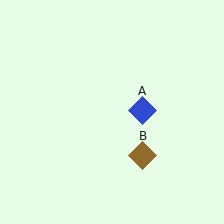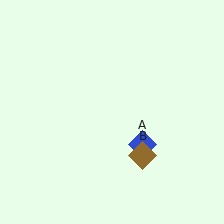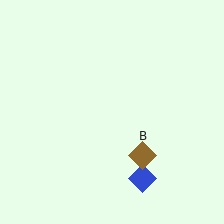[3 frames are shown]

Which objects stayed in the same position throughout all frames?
Brown diamond (object B) remained stationary.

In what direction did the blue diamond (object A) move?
The blue diamond (object A) moved down.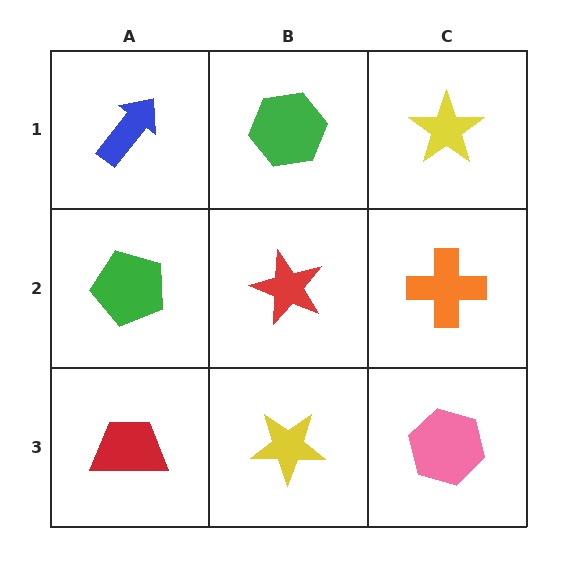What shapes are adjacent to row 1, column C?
An orange cross (row 2, column C), a green hexagon (row 1, column B).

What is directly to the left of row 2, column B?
A green pentagon.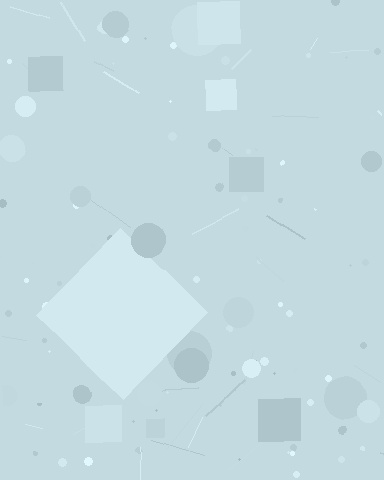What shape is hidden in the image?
A diamond is hidden in the image.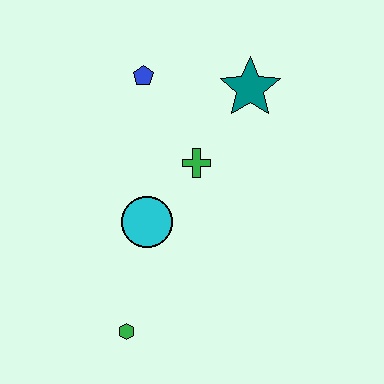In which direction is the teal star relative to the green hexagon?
The teal star is above the green hexagon.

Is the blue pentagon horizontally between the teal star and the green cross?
No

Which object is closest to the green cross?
The cyan circle is closest to the green cross.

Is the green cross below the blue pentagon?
Yes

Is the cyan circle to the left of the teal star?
Yes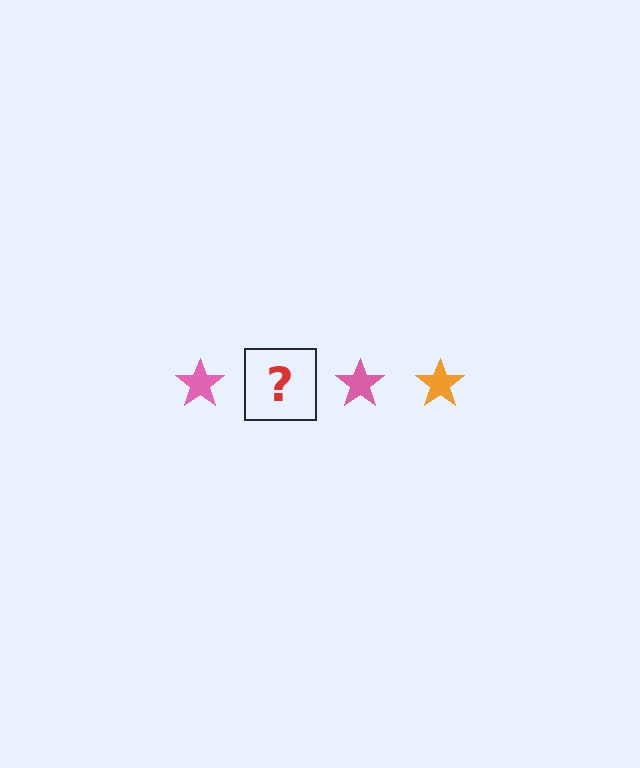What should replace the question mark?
The question mark should be replaced with an orange star.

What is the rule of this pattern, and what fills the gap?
The rule is that the pattern cycles through pink, orange stars. The gap should be filled with an orange star.